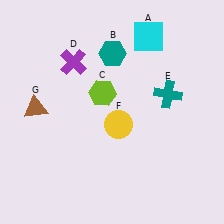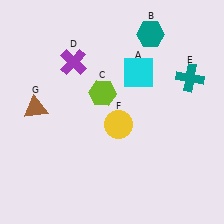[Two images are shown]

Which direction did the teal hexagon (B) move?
The teal hexagon (B) moved right.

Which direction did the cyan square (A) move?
The cyan square (A) moved down.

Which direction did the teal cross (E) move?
The teal cross (E) moved right.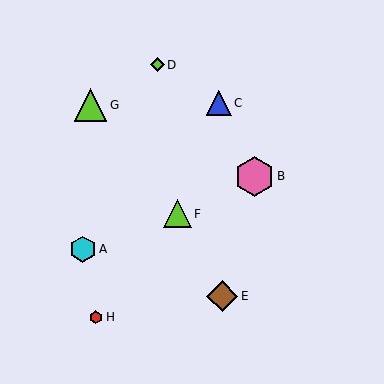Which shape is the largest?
The pink hexagon (labeled B) is the largest.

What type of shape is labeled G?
Shape G is a lime triangle.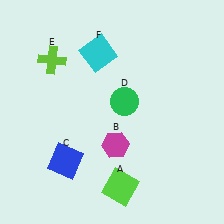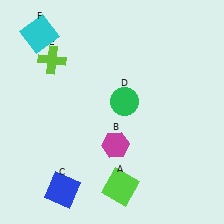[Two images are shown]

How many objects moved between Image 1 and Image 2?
2 objects moved between the two images.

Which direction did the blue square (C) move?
The blue square (C) moved down.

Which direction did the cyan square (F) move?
The cyan square (F) moved left.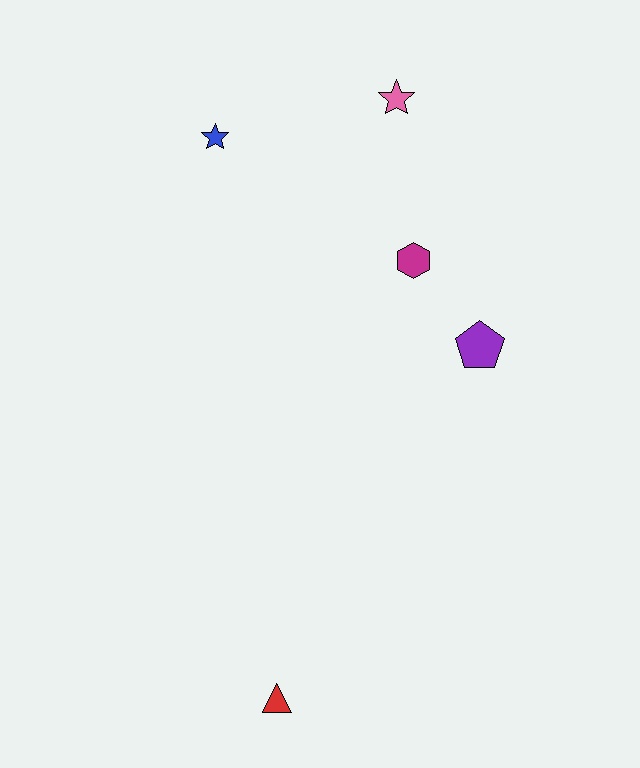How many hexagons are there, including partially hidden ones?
There is 1 hexagon.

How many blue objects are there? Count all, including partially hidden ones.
There is 1 blue object.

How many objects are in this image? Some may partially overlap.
There are 5 objects.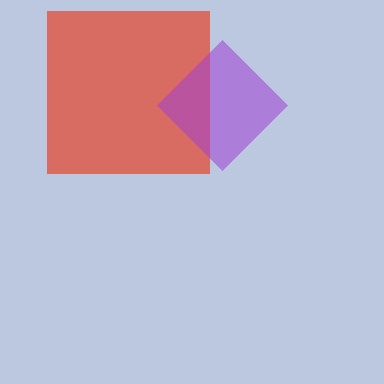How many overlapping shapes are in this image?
There are 2 overlapping shapes in the image.